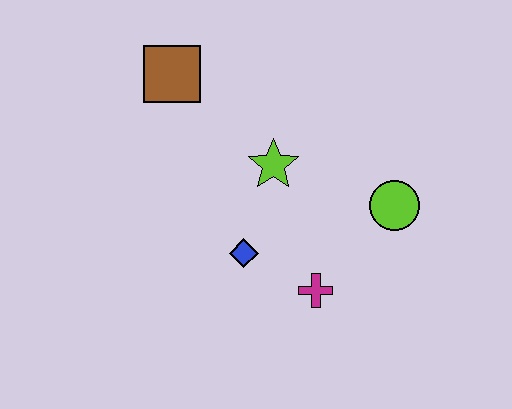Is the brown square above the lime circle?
Yes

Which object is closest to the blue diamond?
The magenta cross is closest to the blue diamond.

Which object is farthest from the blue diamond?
The brown square is farthest from the blue diamond.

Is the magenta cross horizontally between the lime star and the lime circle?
Yes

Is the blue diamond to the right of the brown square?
Yes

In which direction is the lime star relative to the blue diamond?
The lime star is above the blue diamond.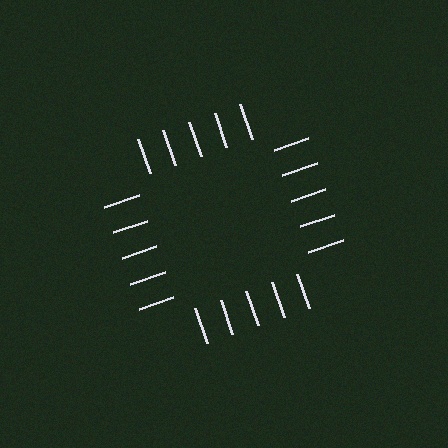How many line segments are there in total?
20 — 5 along each of the 4 edges.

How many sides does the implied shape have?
4 sides — the line-ends trace a square.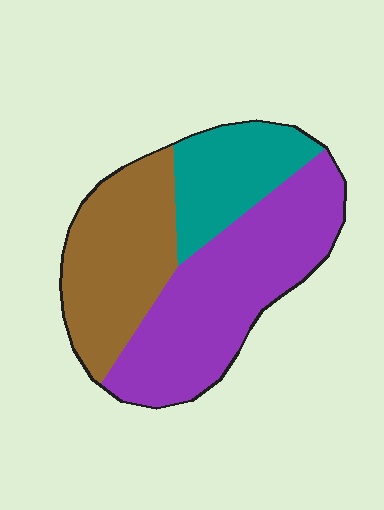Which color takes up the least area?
Teal, at roughly 20%.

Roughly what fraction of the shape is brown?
Brown covers 32% of the shape.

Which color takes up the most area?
Purple, at roughly 45%.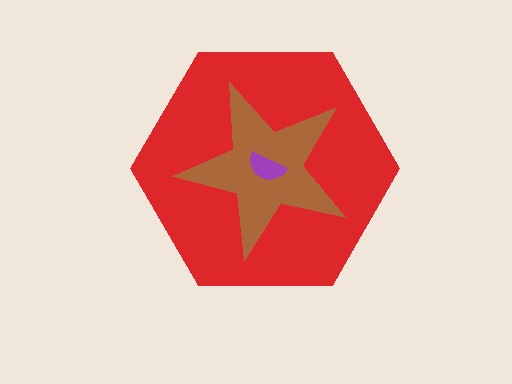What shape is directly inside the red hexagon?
The brown star.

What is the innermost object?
The purple semicircle.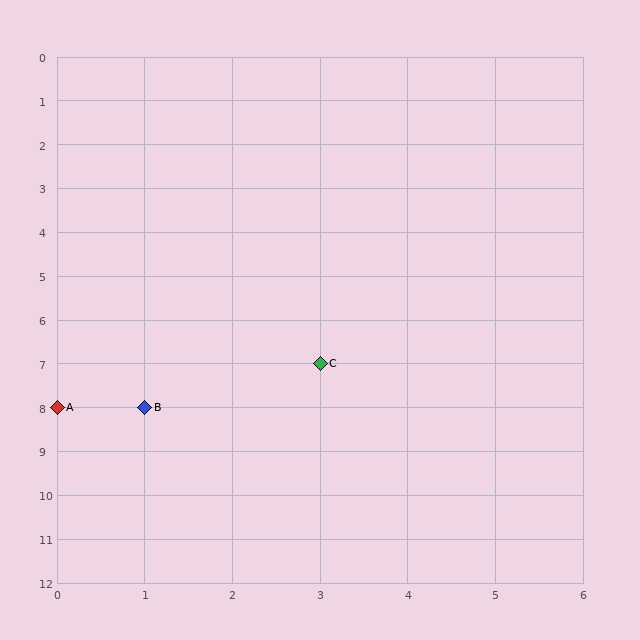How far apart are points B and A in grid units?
Points B and A are 1 column apart.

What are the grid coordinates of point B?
Point B is at grid coordinates (1, 8).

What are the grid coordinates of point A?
Point A is at grid coordinates (0, 8).